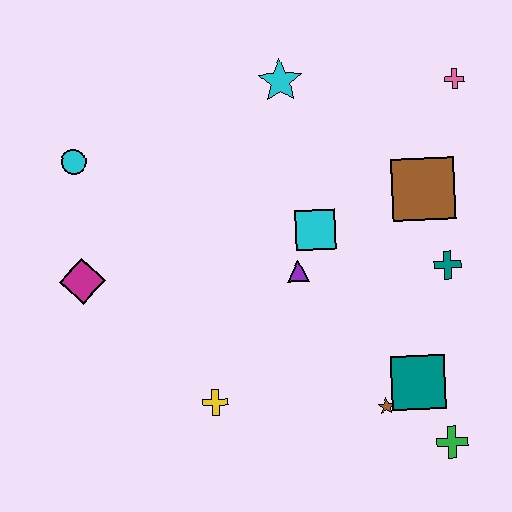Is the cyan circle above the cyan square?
Yes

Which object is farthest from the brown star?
The cyan circle is farthest from the brown star.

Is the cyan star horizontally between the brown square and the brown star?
No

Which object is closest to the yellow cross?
The purple triangle is closest to the yellow cross.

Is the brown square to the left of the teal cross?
Yes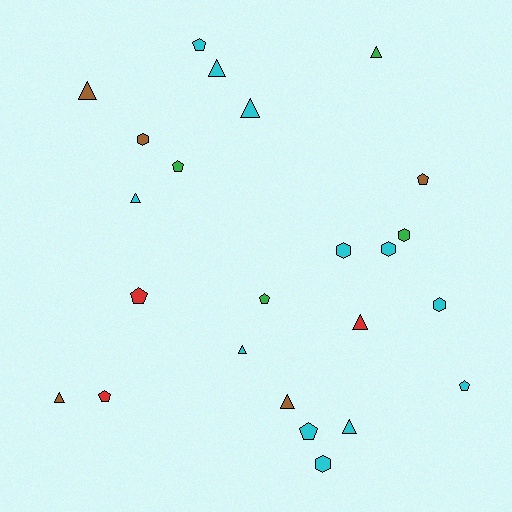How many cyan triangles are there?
There are 5 cyan triangles.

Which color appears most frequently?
Cyan, with 12 objects.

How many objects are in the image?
There are 24 objects.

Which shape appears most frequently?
Triangle, with 10 objects.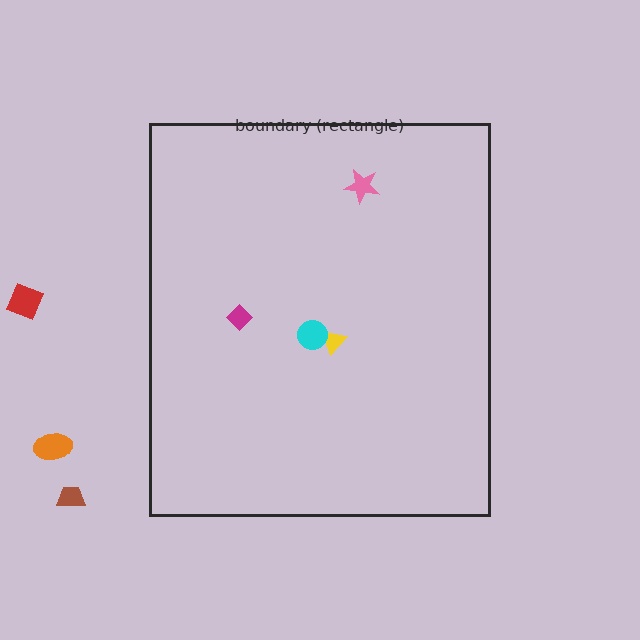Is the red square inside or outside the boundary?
Outside.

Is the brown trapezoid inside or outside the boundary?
Outside.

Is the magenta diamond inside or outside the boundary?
Inside.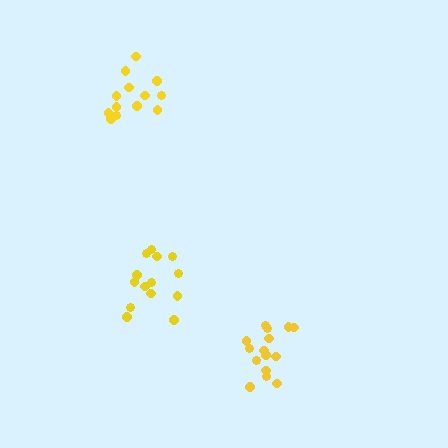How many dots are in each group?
Group 1: 13 dots, Group 2: 15 dots, Group 3: 14 dots (42 total).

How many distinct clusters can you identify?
There are 3 distinct clusters.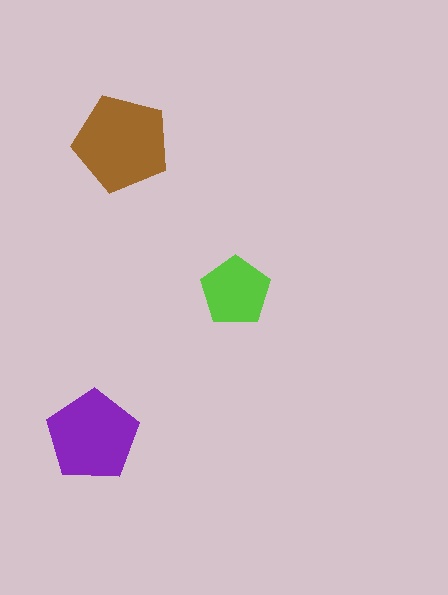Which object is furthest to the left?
The purple pentagon is leftmost.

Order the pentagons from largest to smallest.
the brown one, the purple one, the lime one.